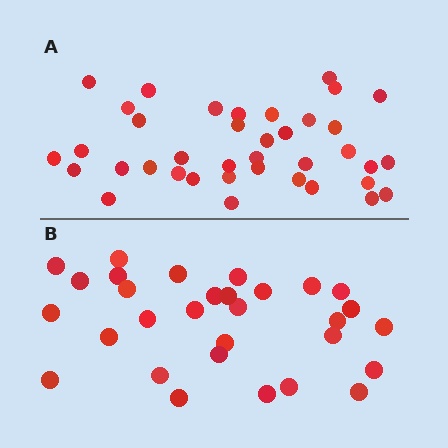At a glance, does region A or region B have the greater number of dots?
Region A (the top region) has more dots.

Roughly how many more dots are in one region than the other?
Region A has roughly 8 or so more dots than region B.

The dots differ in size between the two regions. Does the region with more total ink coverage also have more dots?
No. Region B has more total ink coverage because its dots are larger, but region A actually contains more individual dots. Total area can be misleading — the number of items is what matters here.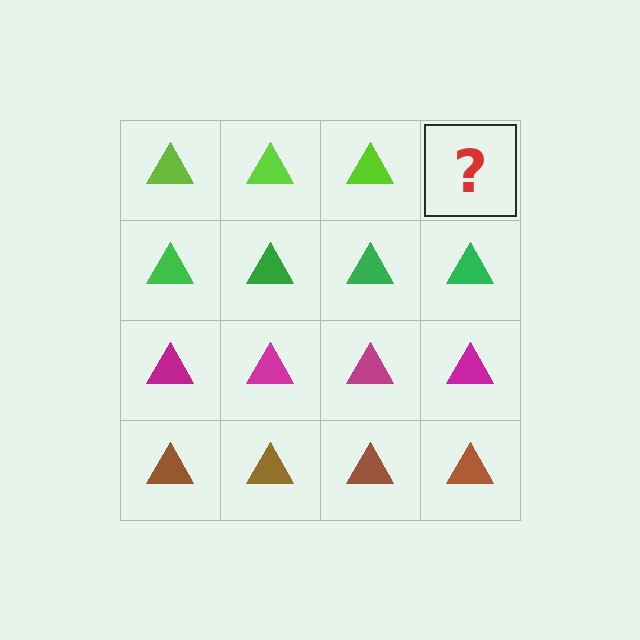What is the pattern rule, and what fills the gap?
The rule is that each row has a consistent color. The gap should be filled with a lime triangle.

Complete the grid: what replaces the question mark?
The question mark should be replaced with a lime triangle.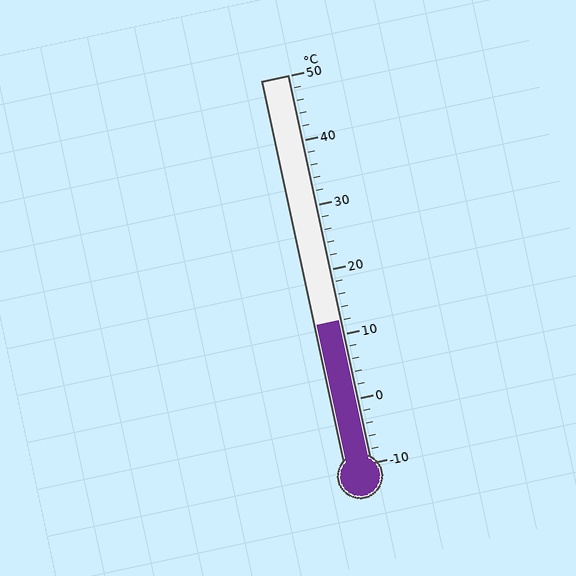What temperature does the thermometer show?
The thermometer shows approximately 12°C.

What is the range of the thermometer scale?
The thermometer scale ranges from -10°C to 50°C.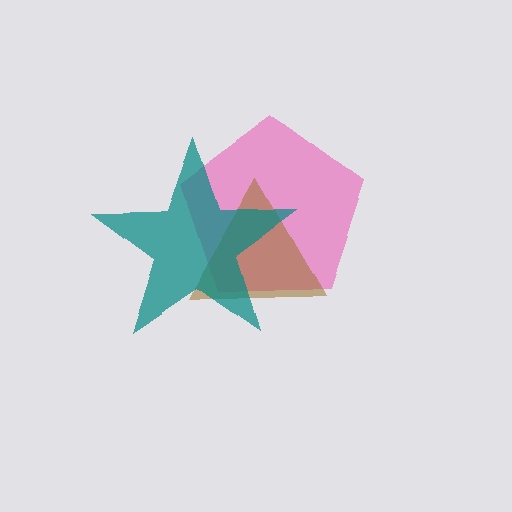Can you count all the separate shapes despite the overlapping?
Yes, there are 3 separate shapes.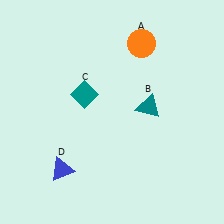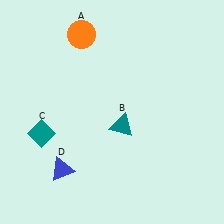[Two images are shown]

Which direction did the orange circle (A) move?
The orange circle (A) moved left.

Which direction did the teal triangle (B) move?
The teal triangle (B) moved left.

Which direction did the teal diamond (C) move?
The teal diamond (C) moved left.